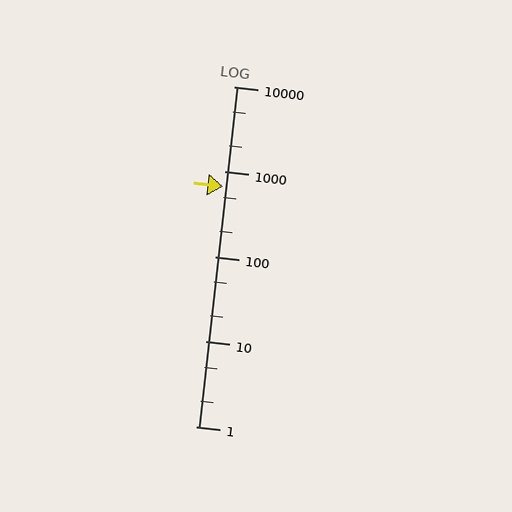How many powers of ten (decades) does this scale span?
The scale spans 4 decades, from 1 to 10000.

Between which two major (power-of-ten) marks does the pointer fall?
The pointer is between 100 and 1000.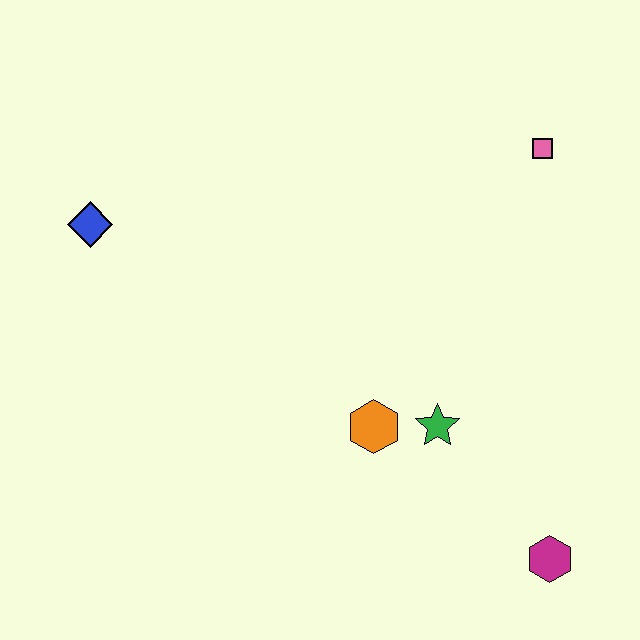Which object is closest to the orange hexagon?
The green star is closest to the orange hexagon.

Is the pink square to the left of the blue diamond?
No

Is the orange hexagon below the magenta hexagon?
No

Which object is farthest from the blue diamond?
The magenta hexagon is farthest from the blue diamond.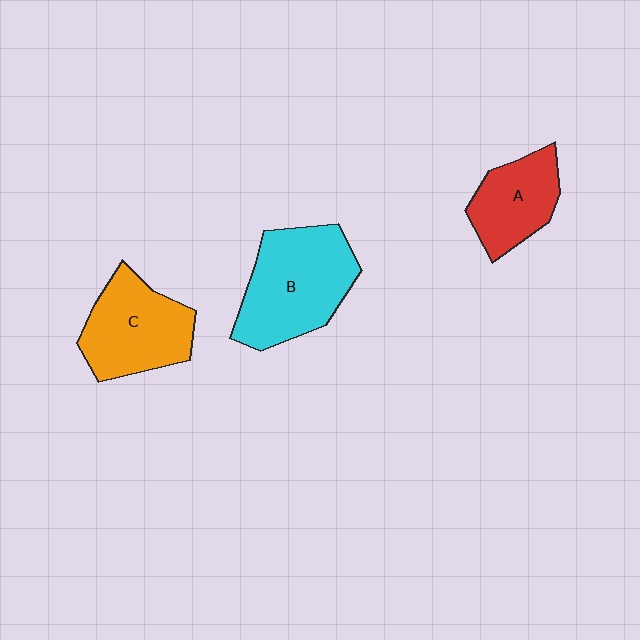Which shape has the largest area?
Shape B (cyan).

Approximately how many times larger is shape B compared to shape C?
Approximately 1.2 times.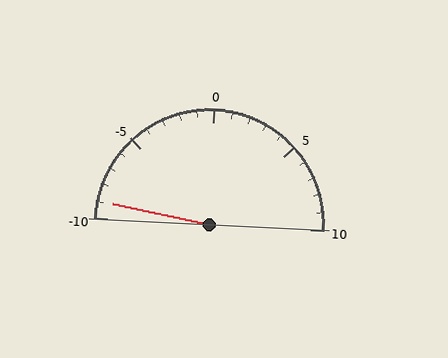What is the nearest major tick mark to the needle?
The nearest major tick mark is -10.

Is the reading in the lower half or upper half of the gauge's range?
The reading is in the lower half of the range (-10 to 10).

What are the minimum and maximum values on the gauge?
The gauge ranges from -10 to 10.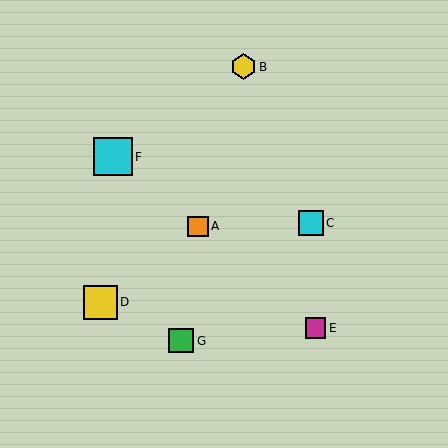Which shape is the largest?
The cyan square (labeled F) is the largest.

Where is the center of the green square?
The center of the green square is at (181, 341).